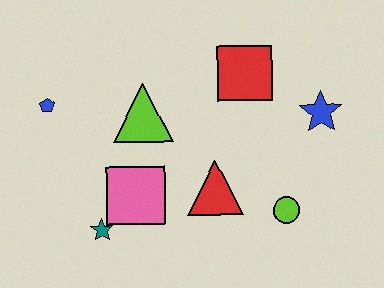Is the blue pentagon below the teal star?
No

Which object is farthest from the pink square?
The blue star is farthest from the pink square.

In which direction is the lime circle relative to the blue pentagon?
The lime circle is to the right of the blue pentagon.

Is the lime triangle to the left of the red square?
Yes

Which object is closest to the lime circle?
The red triangle is closest to the lime circle.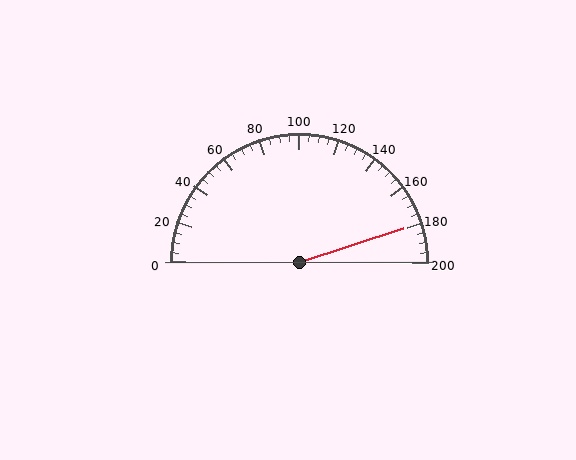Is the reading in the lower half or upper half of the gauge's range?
The reading is in the upper half of the range (0 to 200).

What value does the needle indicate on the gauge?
The needle indicates approximately 180.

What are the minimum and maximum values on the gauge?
The gauge ranges from 0 to 200.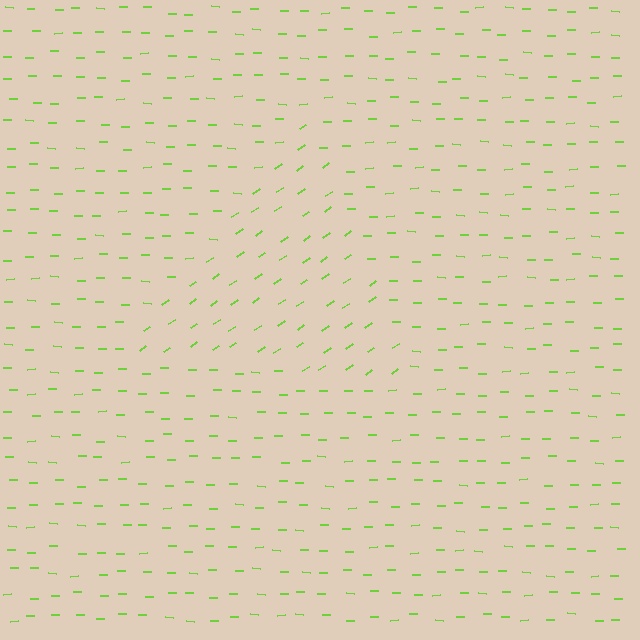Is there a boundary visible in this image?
Yes, there is a texture boundary formed by a change in line orientation.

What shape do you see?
I see a triangle.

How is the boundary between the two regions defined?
The boundary is defined purely by a change in line orientation (approximately 35 degrees difference). All lines are the same color and thickness.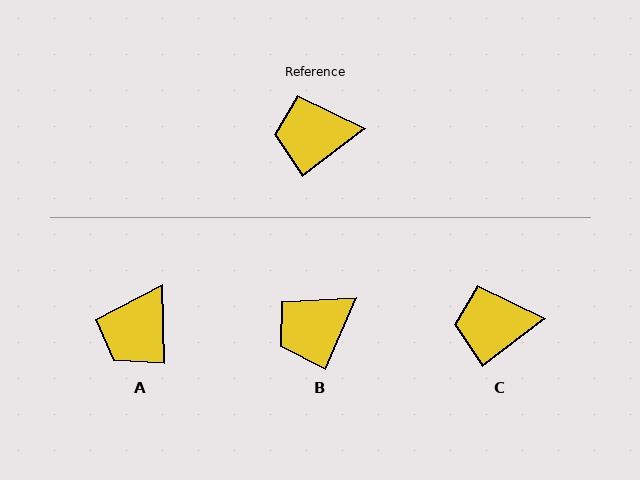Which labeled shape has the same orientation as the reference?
C.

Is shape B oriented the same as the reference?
No, it is off by about 29 degrees.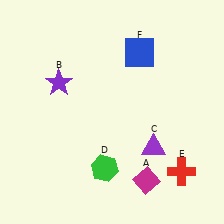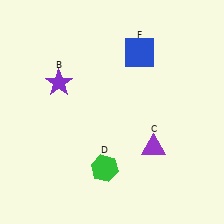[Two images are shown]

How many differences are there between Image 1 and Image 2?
There are 2 differences between the two images.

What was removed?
The magenta diamond (A), the red cross (E) were removed in Image 2.